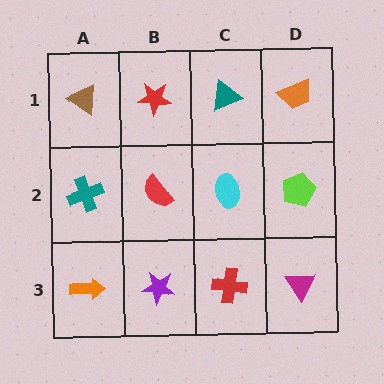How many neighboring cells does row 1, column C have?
3.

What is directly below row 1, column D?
A lime pentagon.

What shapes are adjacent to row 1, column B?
A red semicircle (row 2, column B), a brown triangle (row 1, column A), a teal triangle (row 1, column C).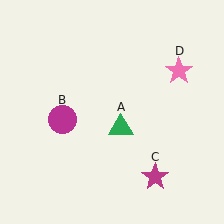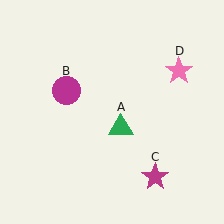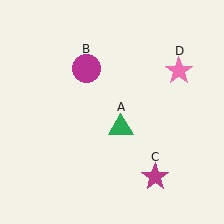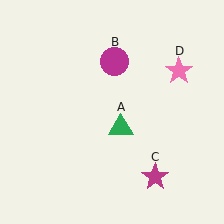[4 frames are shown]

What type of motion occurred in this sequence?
The magenta circle (object B) rotated clockwise around the center of the scene.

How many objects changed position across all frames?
1 object changed position: magenta circle (object B).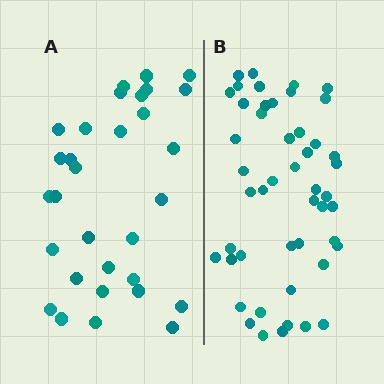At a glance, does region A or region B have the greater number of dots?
Region B (the right region) has more dots.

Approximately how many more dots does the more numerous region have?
Region B has approximately 15 more dots than region A.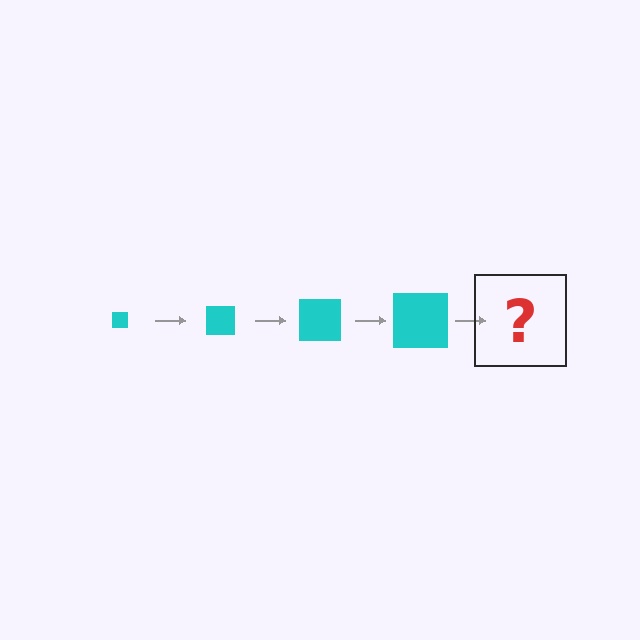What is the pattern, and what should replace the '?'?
The pattern is that the square gets progressively larger each step. The '?' should be a cyan square, larger than the previous one.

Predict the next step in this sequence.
The next step is a cyan square, larger than the previous one.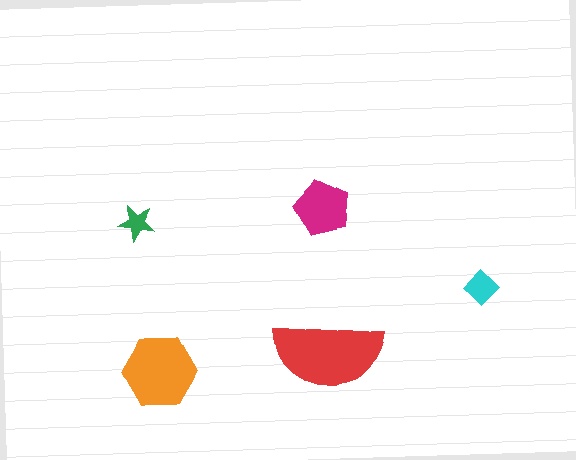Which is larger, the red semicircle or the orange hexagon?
The red semicircle.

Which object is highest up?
The magenta pentagon is topmost.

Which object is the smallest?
The green star.